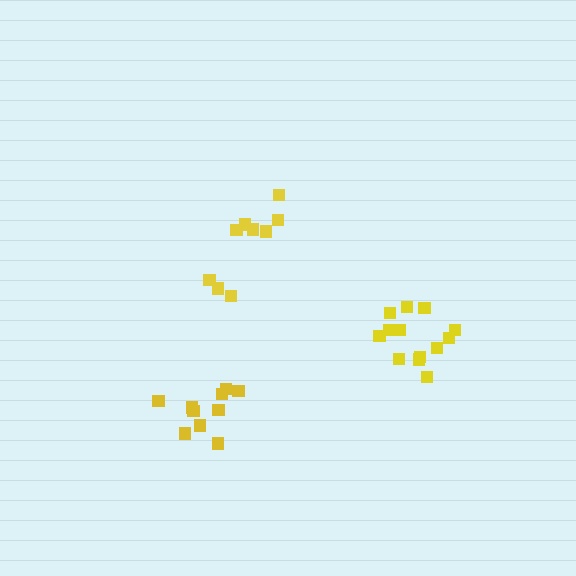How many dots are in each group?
Group 1: 10 dots, Group 2: 13 dots, Group 3: 9 dots (32 total).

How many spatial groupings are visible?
There are 3 spatial groupings.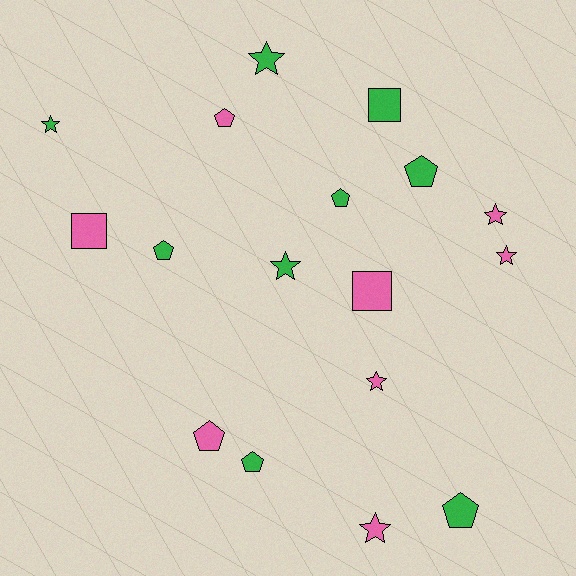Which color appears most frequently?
Green, with 9 objects.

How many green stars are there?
There are 3 green stars.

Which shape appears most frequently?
Star, with 7 objects.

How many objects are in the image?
There are 17 objects.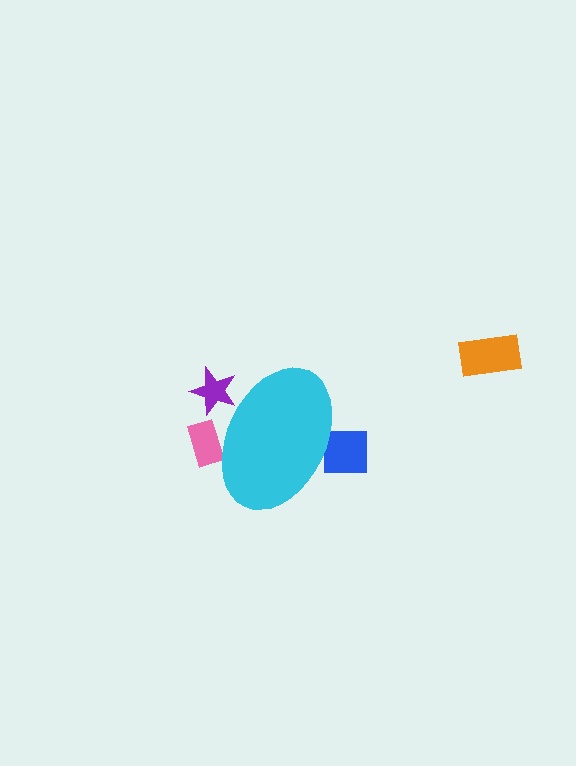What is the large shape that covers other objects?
A cyan ellipse.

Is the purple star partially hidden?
Yes, the purple star is partially hidden behind the cyan ellipse.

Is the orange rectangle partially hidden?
No, the orange rectangle is fully visible.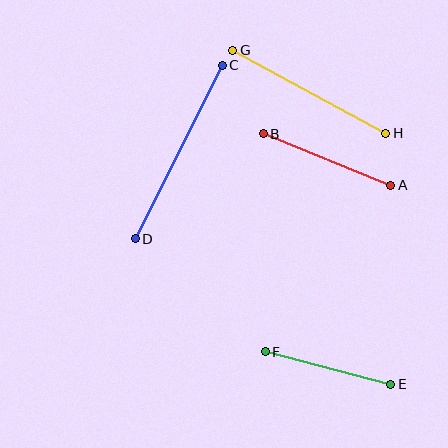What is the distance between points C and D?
The distance is approximately 194 pixels.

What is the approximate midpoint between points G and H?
The midpoint is at approximately (309, 92) pixels.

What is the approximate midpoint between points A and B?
The midpoint is at approximately (327, 159) pixels.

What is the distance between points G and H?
The distance is approximately 174 pixels.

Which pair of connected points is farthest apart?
Points C and D are farthest apart.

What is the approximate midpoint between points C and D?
The midpoint is at approximately (179, 152) pixels.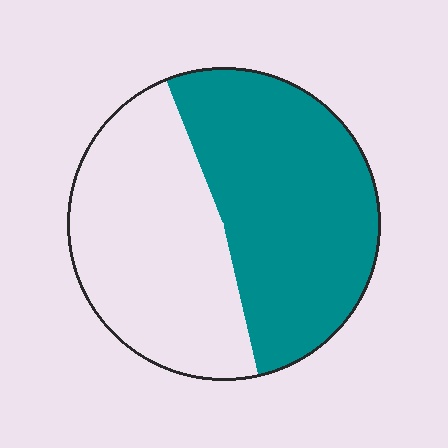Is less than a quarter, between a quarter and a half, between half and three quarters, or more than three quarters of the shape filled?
Between half and three quarters.